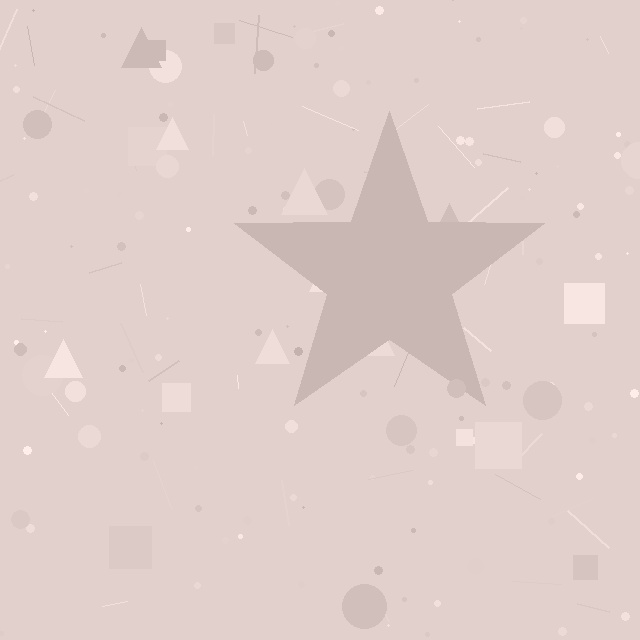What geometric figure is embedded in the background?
A star is embedded in the background.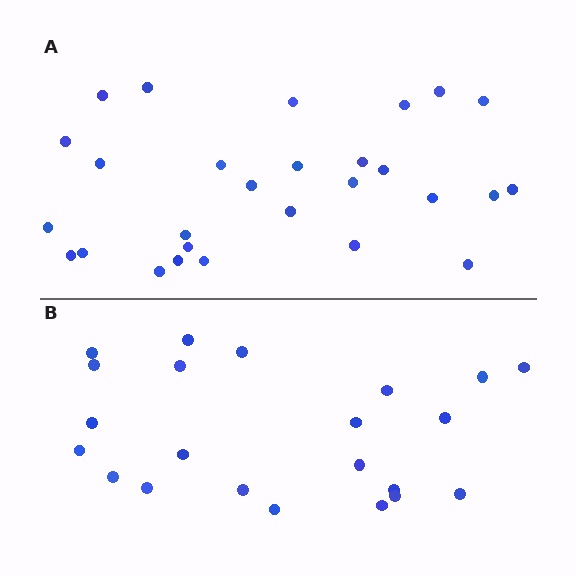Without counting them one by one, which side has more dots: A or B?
Region A (the top region) has more dots.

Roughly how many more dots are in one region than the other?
Region A has about 6 more dots than region B.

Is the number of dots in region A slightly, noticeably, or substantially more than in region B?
Region A has noticeably more, but not dramatically so. The ratio is roughly 1.3 to 1.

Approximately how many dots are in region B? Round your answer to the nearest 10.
About 20 dots. (The exact count is 22, which rounds to 20.)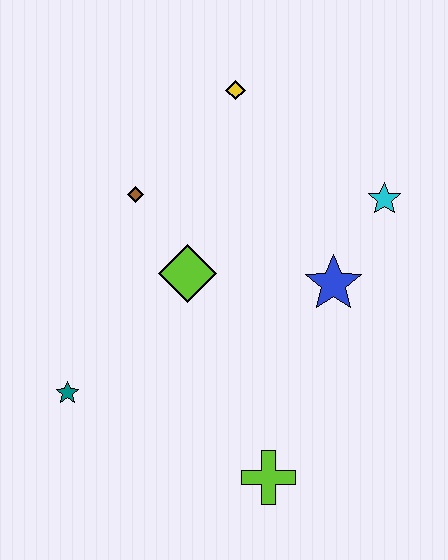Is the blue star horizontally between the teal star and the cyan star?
Yes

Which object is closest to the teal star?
The lime diamond is closest to the teal star.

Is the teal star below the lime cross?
No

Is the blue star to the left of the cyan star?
Yes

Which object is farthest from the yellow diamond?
The lime cross is farthest from the yellow diamond.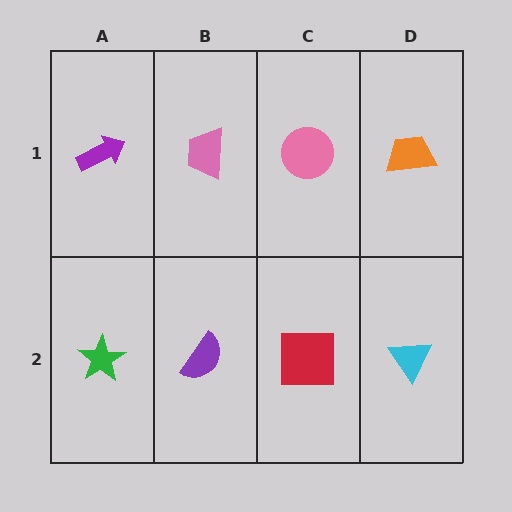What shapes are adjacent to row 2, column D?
An orange trapezoid (row 1, column D), a red square (row 2, column C).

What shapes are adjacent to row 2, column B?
A pink trapezoid (row 1, column B), a green star (row 2, column A), a red square (row 2, column C).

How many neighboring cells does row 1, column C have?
3.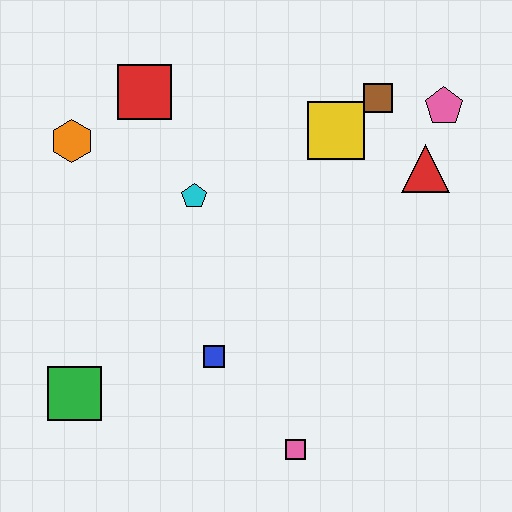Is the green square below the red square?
Yes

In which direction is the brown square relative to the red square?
The brown square is to the right of the red square.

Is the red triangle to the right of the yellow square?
Yes